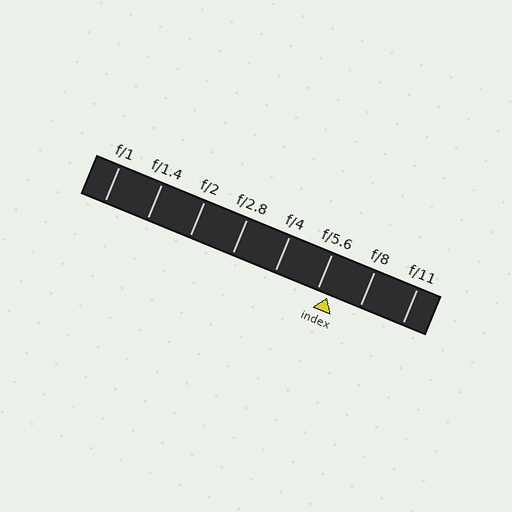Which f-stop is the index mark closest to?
The index mark is closest to f/5.6.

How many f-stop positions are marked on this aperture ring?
There are 8 f-stop positions marked.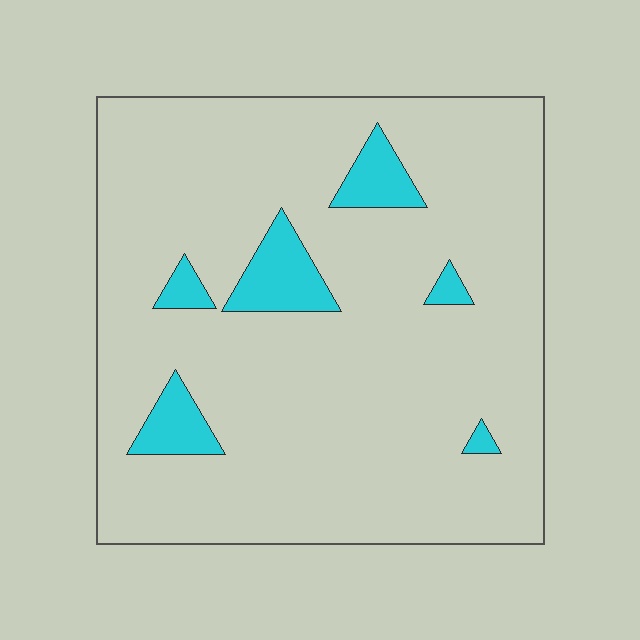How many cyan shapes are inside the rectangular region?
6.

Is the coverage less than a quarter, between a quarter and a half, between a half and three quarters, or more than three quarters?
Less than a quarter.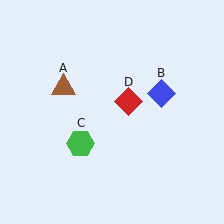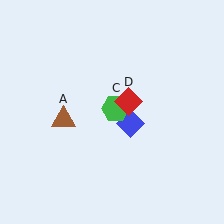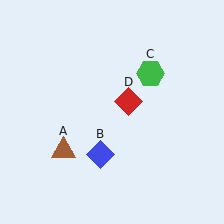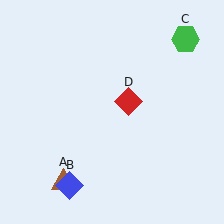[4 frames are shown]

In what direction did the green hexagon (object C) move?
The green hexagon (object C) moved up and to the right.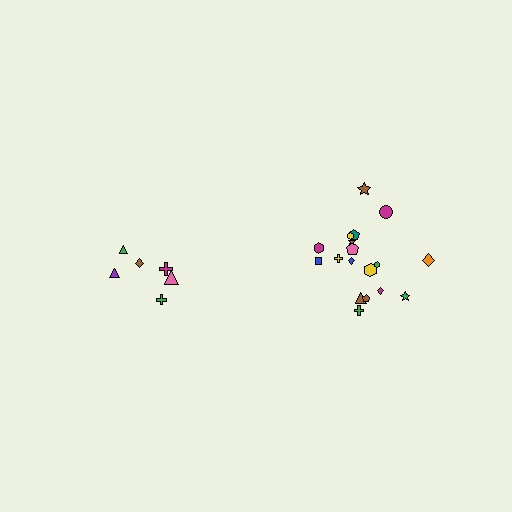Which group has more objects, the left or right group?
The right group.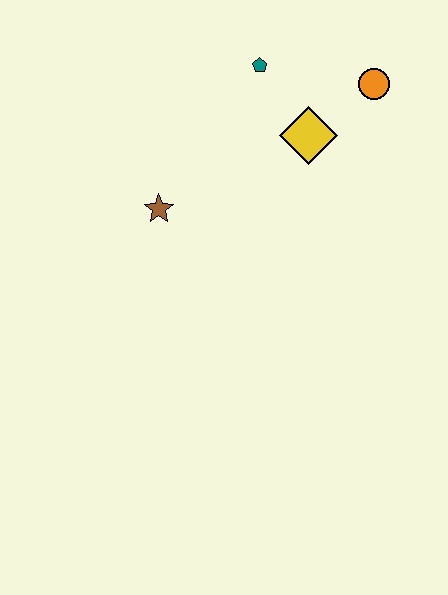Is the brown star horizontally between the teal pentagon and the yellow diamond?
No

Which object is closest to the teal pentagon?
The yellow diamond is closest to the teal pentagon.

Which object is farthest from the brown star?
The orange circle is farthest from the brown star.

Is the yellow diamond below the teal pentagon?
Yes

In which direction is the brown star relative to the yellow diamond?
The brown star is to the left of the yellow diamond.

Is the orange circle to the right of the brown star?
Yes